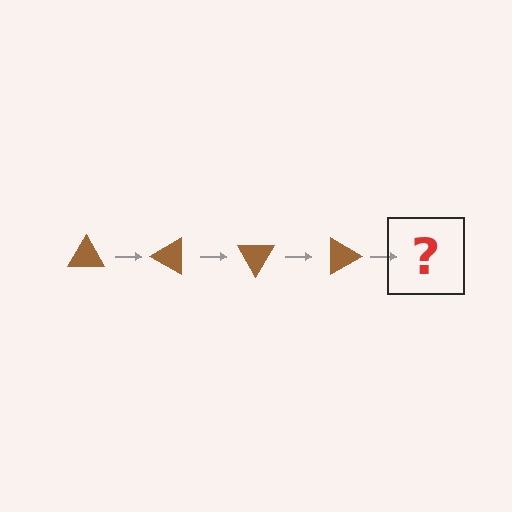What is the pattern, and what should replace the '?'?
The pattern is that the triangle rotates 30 degrees each step. The '?' should be a brown triangle rotated 120 degrees.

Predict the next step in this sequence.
The next step is a brown triangle rotated 120 degrees.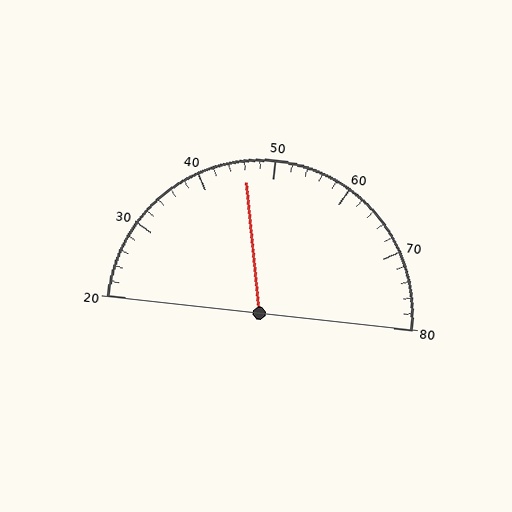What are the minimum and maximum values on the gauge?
The gauge ranges from 20 to 80.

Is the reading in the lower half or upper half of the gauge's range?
The reading is in the lower half of the range (20 to 80).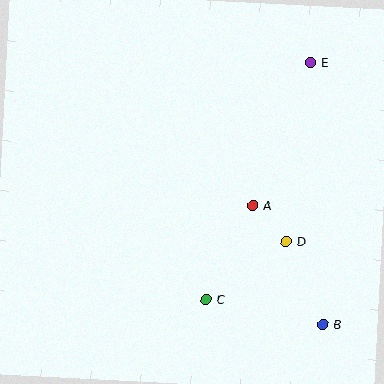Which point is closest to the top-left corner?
Point E is closest to the top-left corner.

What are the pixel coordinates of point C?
Point C is at (206, 299).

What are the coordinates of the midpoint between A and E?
The midpoint between A and E is at (281, 134).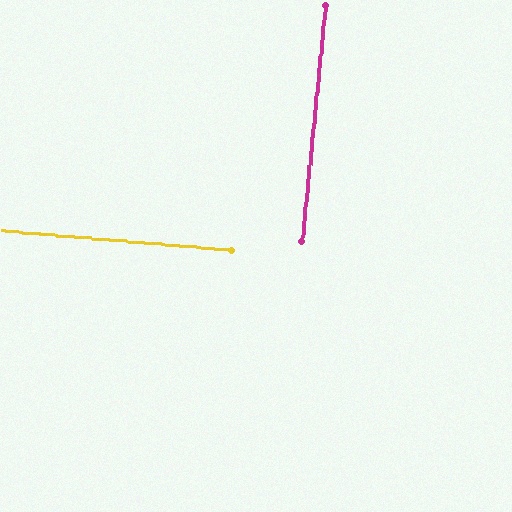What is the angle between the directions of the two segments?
Approximately 89 degrees.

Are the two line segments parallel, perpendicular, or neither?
Perpendicular — they meet at approximately 89°.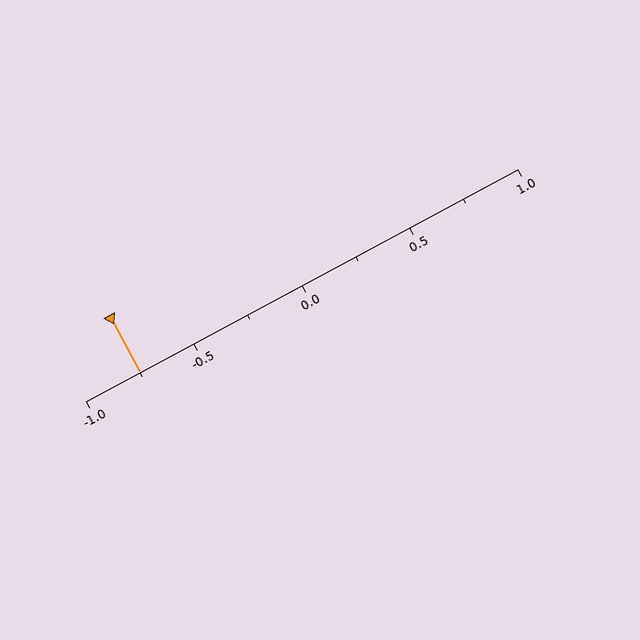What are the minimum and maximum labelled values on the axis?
The axis runs from -1.0 to 1.0.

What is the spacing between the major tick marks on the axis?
The major ticks are spaced 0.5 apart.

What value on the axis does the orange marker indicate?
The marker indicates approximately -0.75.